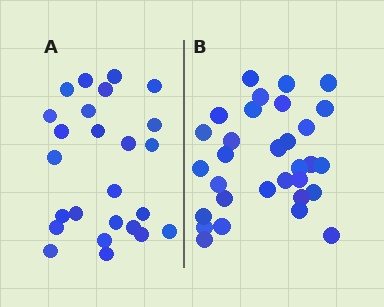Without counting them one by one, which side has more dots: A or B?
Region B (the right region) has more dots.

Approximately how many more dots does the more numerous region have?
Region B has about 6 more dots than region A.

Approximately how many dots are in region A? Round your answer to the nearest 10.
About 20 dots. (The exact count is 25, which rounds to 20.)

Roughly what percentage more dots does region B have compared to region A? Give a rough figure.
About 25% more.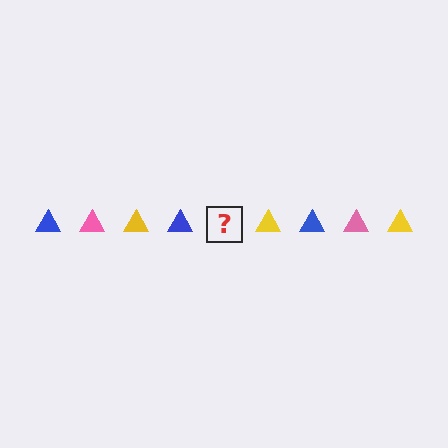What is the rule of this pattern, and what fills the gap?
The rule is that the pattern cycles through blue, pink, yellow triangles. The gap should be filled with a pink triangle.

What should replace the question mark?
The question mark should be replaced with a pink triangle.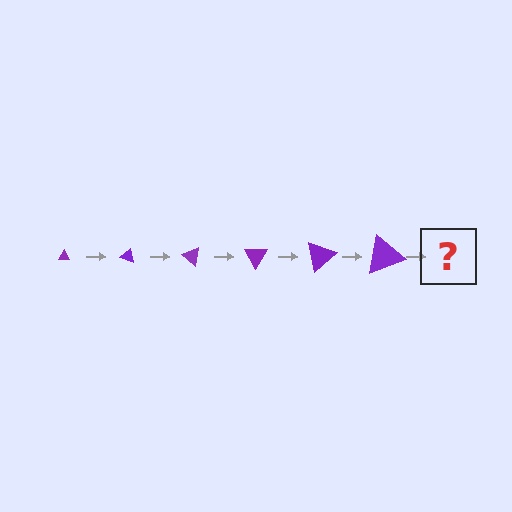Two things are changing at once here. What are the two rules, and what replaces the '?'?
The two rules are that the triangle grows larger each step and it rotates 20 degrees each step. The '?' should be a triangle, larger than the previous one and rotated 120 degrees from the start.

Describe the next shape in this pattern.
It should be a triangle, larger than the previous one and rotated 120 degrees from the start.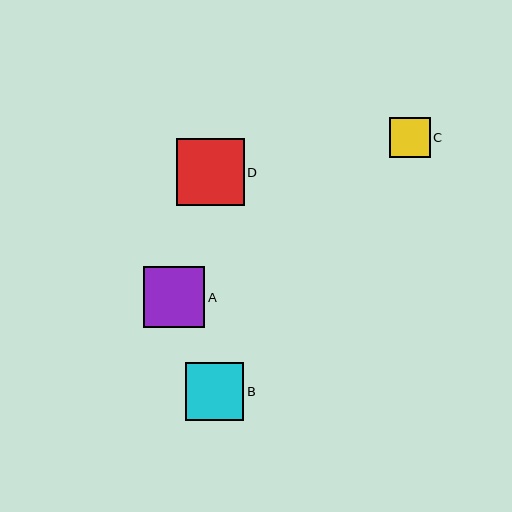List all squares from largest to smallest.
From largest to smallest: D, A, B, C.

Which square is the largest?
Square D is the largest with a size of approximately 67 pixels.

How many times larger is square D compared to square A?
Square D is approximately 1.1 times the size of square A.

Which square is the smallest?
Square C is the smallest with a size of approximately 41 pixels.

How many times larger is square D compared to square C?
Square D is approximately 1.7 times the size of square C.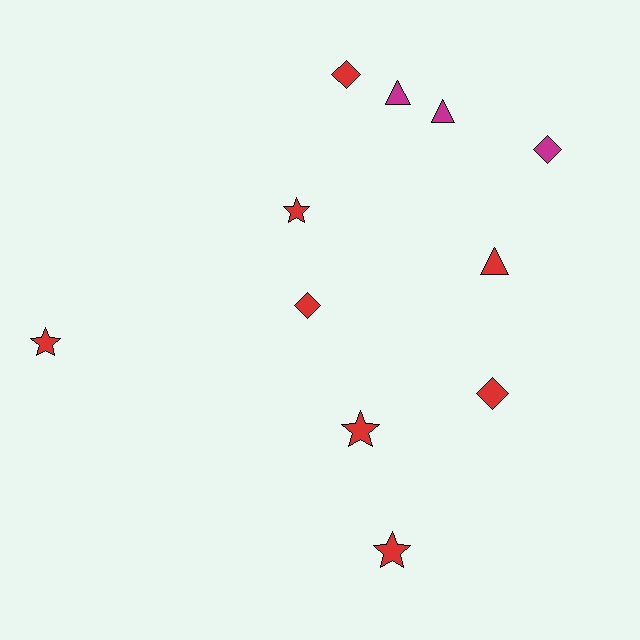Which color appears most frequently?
Red, with 8 objects.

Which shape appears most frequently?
Star, with 4 objects.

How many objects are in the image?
There are 11 objects.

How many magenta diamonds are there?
There is 1 magenta diamond.